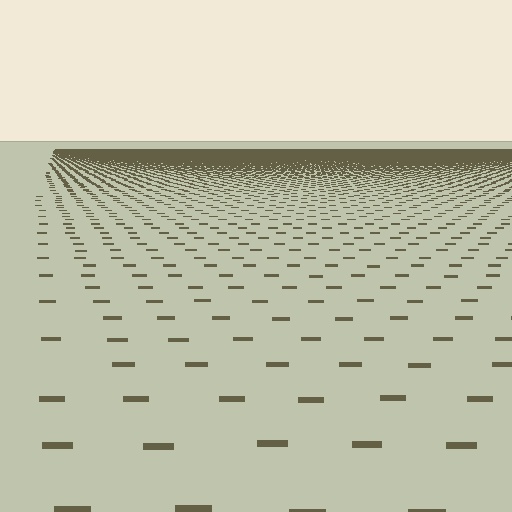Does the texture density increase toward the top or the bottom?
Density increases toward the top.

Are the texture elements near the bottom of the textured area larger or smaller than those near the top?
Larger. Near the bottom, elements are closer to the viewer and appear at a bigger on-screen size.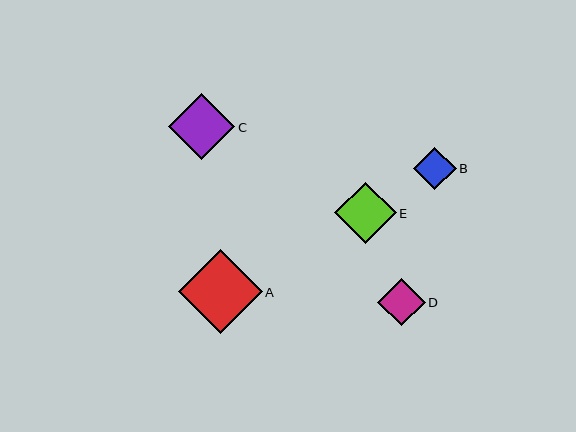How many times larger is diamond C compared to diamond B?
Diamond C is approximately 1.6 times the size of diamond B.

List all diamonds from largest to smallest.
From largest to smallest: A, C, E, D, B.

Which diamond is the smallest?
Diamond B is the smallest with a size of approximately 42 pixels.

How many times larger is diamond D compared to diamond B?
Diamond D is approximately 1.1 times the size of diamond B.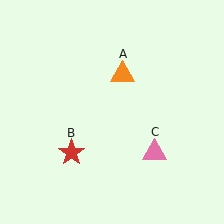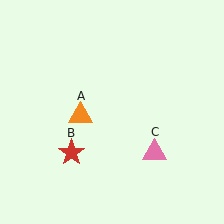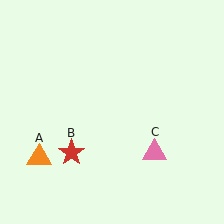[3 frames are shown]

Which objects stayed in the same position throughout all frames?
Red star (object B) and pink triangle (object C) remained stationary.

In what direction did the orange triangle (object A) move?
The orange triangle (object A) moved down and to the left.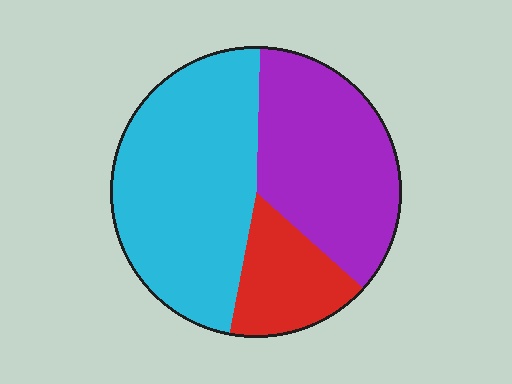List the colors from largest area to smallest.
From largest to smallest: cyan, purple, red.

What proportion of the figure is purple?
Purple covers around 35% of the figure.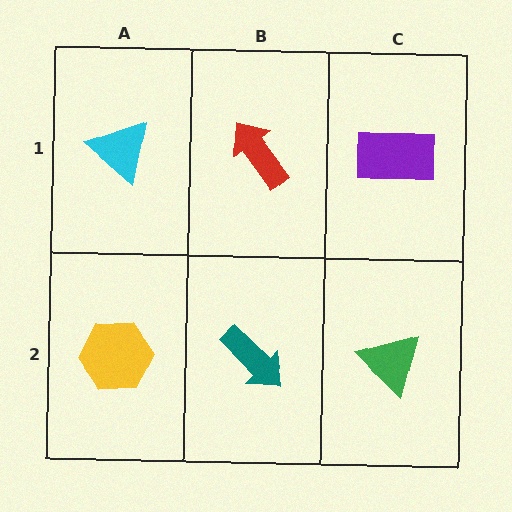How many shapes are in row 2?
3 shapes.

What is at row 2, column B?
A teal arrow.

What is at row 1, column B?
A red arrow.